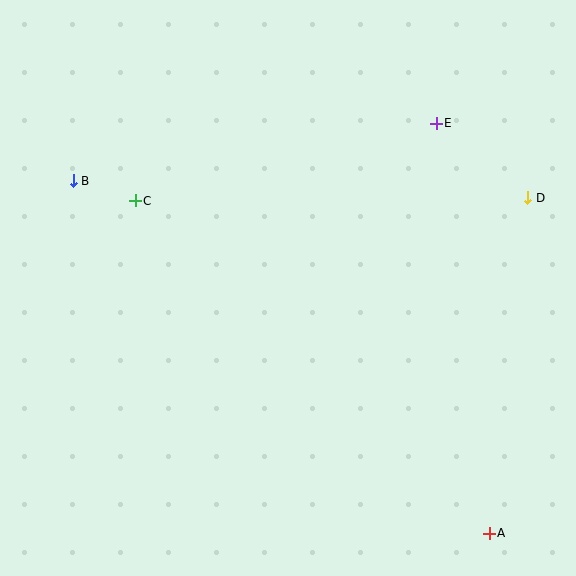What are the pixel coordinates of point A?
Point A is at (489, 533).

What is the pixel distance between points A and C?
The distance between A and C is 486 pixels.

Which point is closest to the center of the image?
Point C at (135, 201) is closest to the center.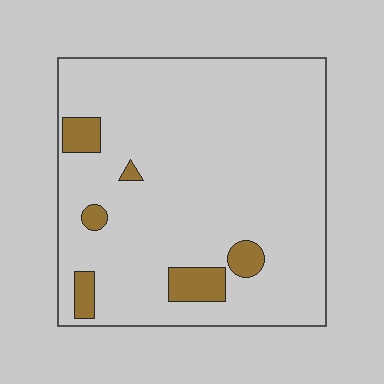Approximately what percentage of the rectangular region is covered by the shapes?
Approximately 10%.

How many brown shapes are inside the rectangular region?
6.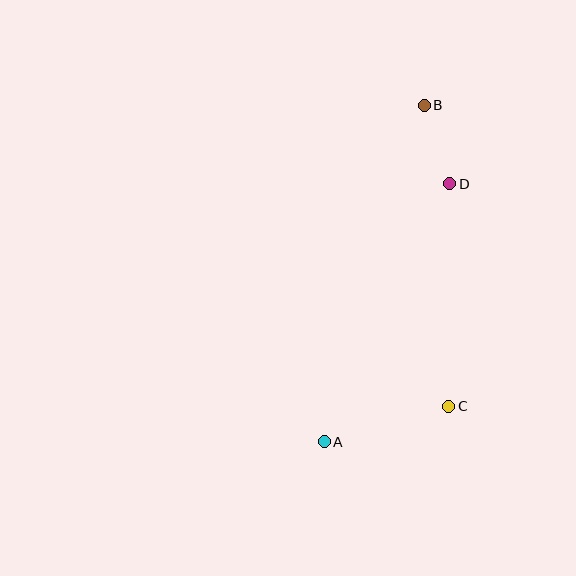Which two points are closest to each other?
Points B and D are closest to each other.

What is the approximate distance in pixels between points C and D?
The distance between C and D is approximately 223 pixels.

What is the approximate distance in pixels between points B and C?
The distance between B and C is approximately 302 pixels.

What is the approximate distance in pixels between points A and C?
The distance between A and C is approximately 130 pixels.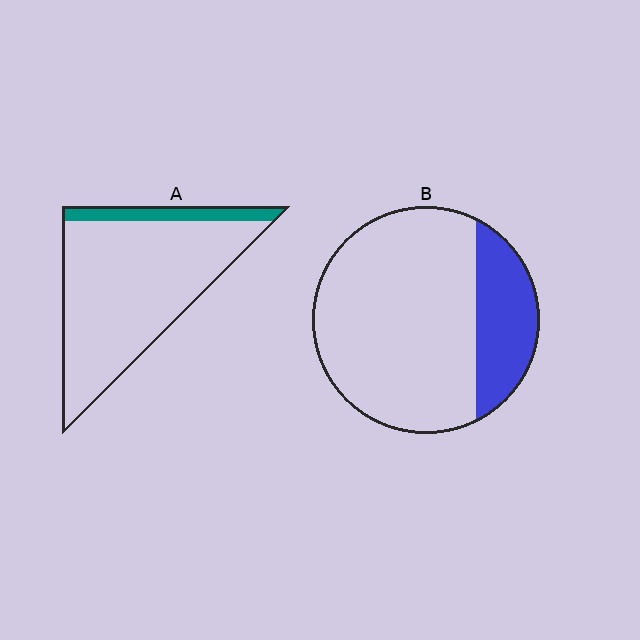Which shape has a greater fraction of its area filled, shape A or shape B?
Shape B.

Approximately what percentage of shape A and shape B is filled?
A is approximately 15% and B is approximately 25%.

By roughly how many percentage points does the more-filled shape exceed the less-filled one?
By roughly 10 percentage points (B over A).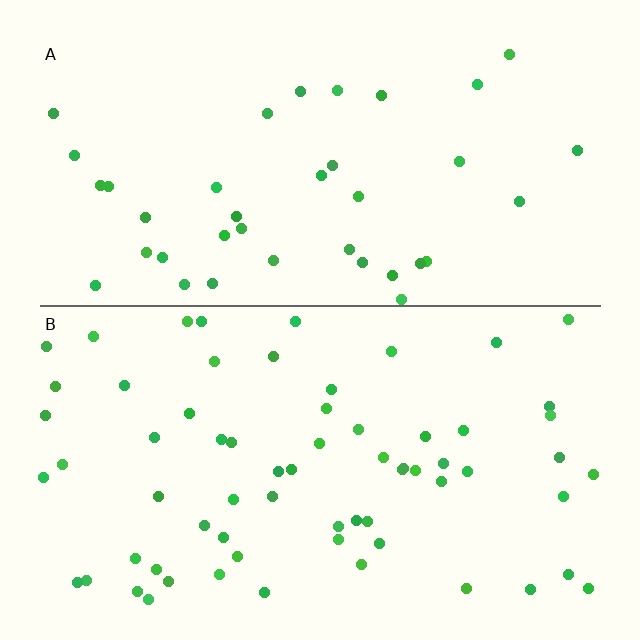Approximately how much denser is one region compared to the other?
Approximately 1.7× — region B over region A.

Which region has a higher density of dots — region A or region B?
B (the bottom).